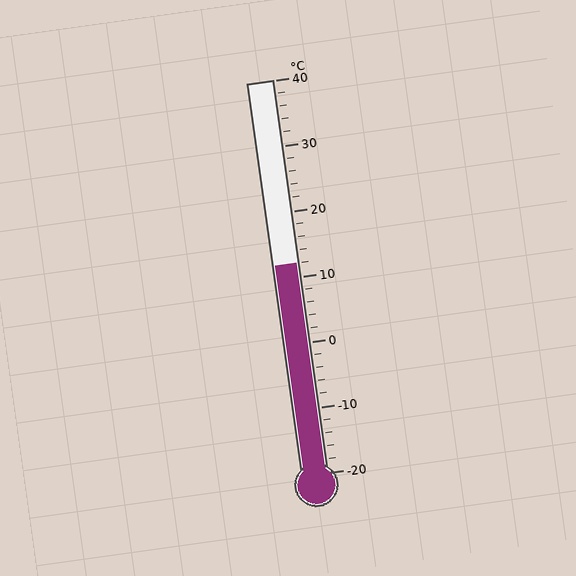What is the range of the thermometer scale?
The thermometer scale ranges from -20°C to 40°C.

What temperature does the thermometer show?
The thermometer shows approximately 12°C.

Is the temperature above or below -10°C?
The temperature is above -10°C.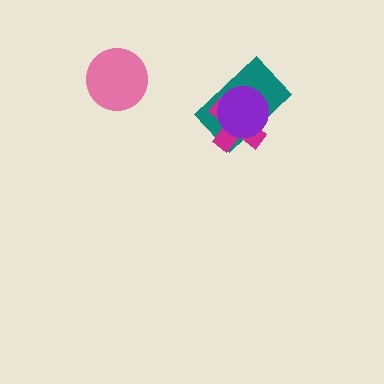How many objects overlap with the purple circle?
2 objects overlap with the purple circle.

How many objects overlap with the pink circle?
0 objects overlap with the pink circle.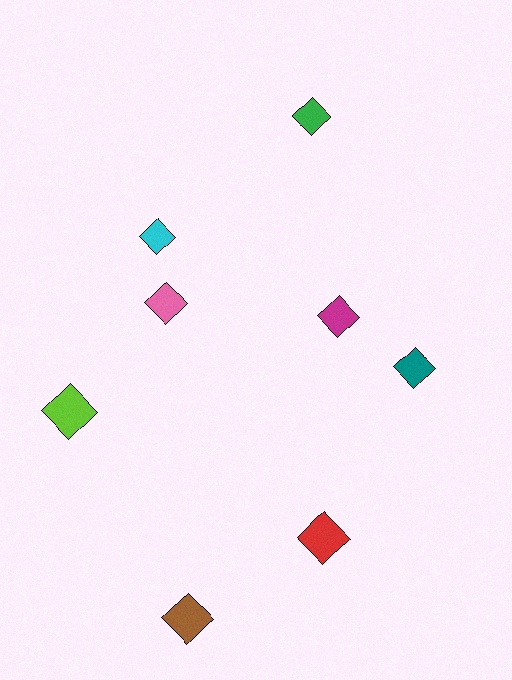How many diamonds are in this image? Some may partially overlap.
There are 8 diamonds.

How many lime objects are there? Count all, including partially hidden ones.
There is 1 lime object.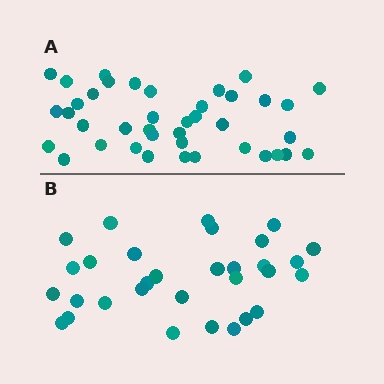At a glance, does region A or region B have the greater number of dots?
Region A (the top region) has more dots.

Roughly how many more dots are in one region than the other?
Region A has roughly 8 or so more dots than region B.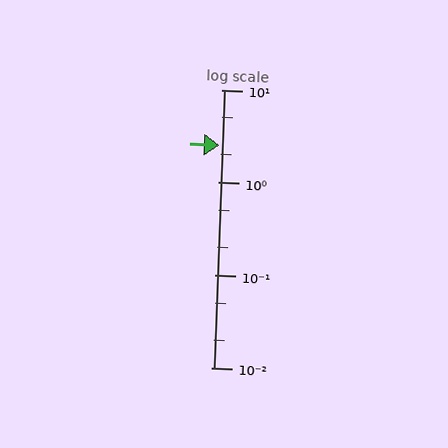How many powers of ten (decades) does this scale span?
The scale spans 3 decades, from 0.01 to 10.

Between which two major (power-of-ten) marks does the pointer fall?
The pointer is between 1 and 10.